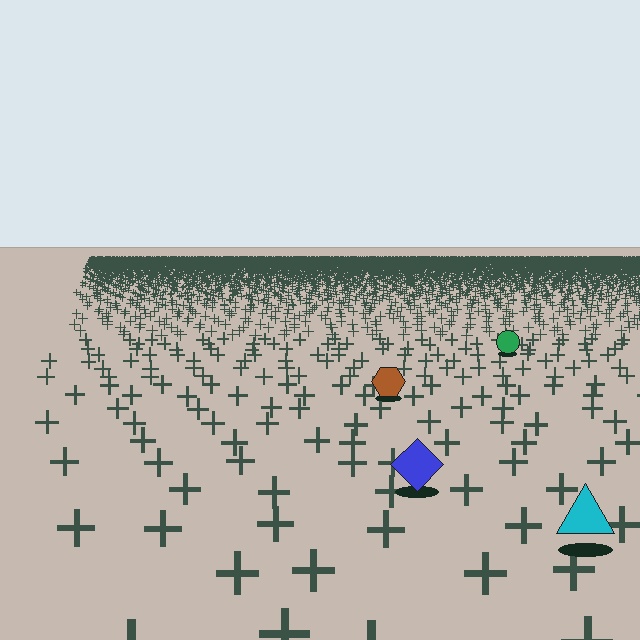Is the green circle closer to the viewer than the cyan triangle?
No. The cyan triangle is closer — you can tell from the texture gradient: the ground texture is coarser near it.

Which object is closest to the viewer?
The cyan triangle is closest. The texture marks near it are larger and more spread out.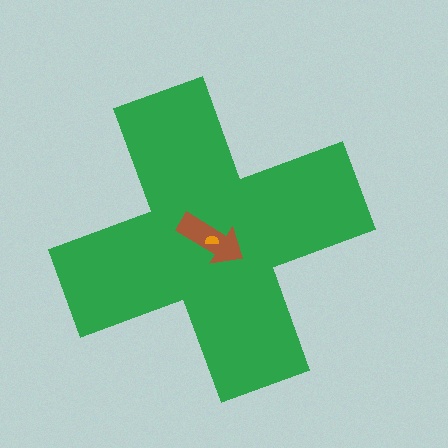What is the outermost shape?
The green cross.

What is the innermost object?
The orange semicircle.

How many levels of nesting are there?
3.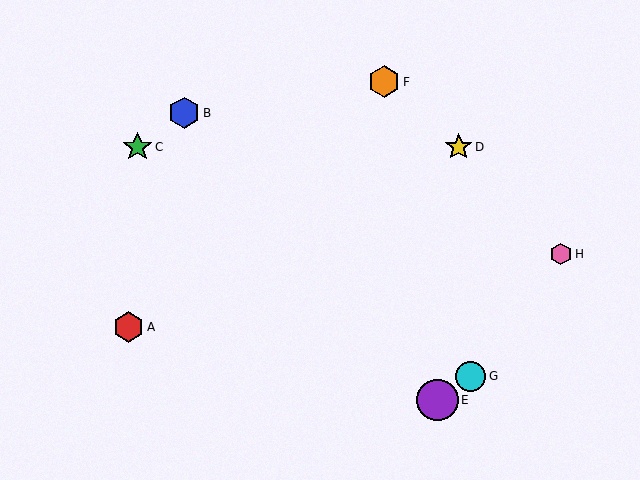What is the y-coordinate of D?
Object D is at y≈147.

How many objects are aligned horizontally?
2 objects (C, D) are aligned horizontally.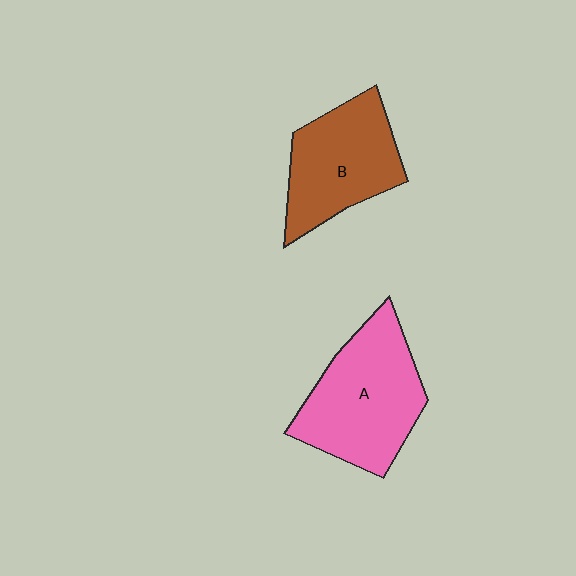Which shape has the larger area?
Shape A (pink).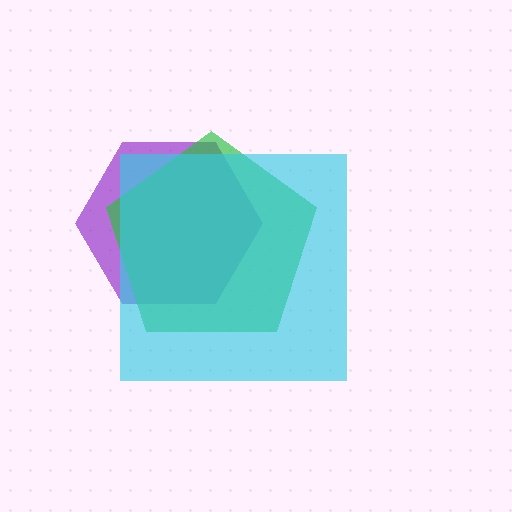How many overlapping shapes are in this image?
There are 3 overlapping shapes in the image.